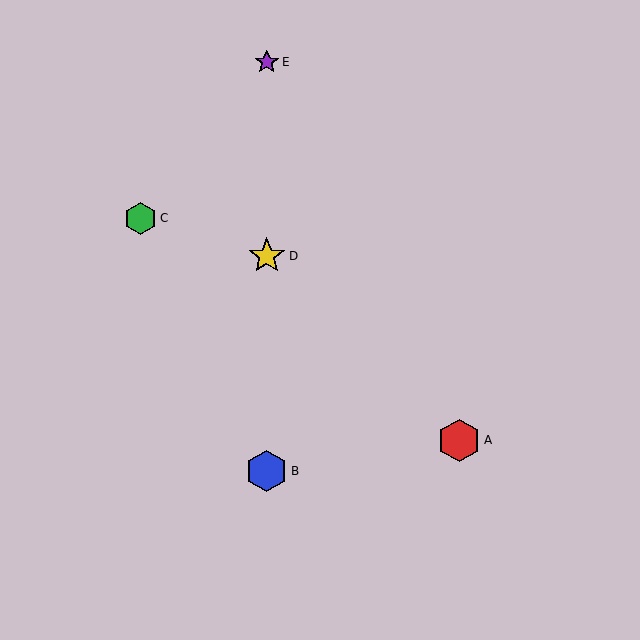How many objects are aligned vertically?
3 objects (B, D, E) are aligned vertically.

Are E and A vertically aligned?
No, E is at x≈267 and A is at x≈459.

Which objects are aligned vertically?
Objects B, D, E are aligned vertically.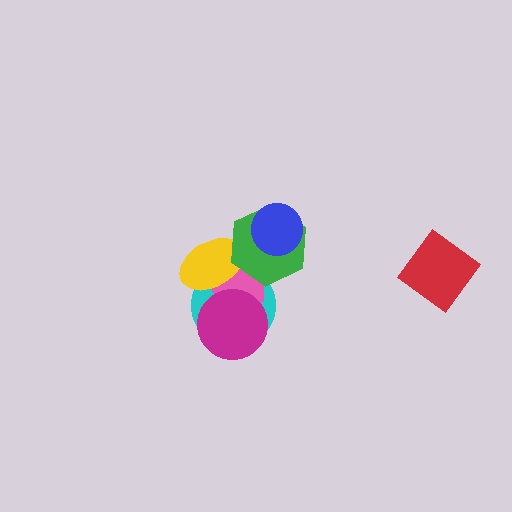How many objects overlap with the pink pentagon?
4 objects overlap with the pink pentagon.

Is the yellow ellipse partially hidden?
Yes, it is partially covered by another shape.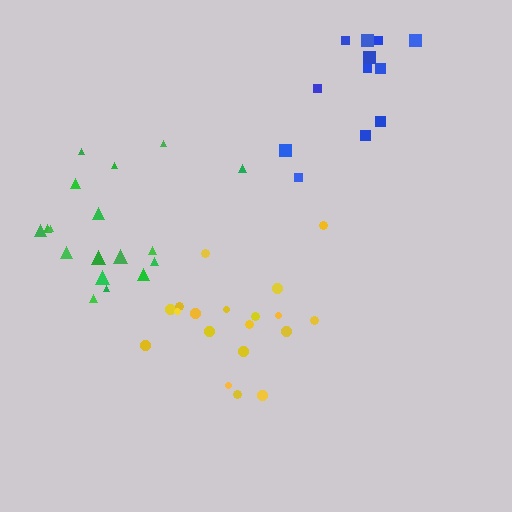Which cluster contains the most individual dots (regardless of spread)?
Yellow (19).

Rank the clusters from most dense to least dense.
yellow, green, blue.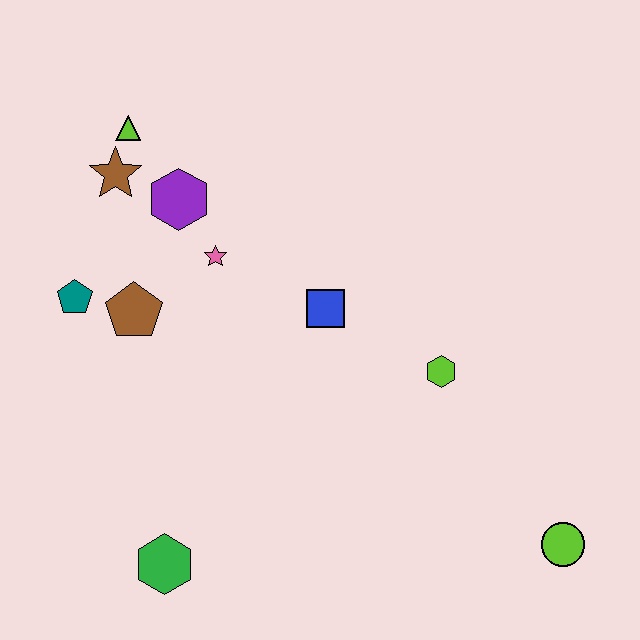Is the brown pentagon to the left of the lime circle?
Yes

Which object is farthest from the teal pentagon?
The lime circle is farthest from the teal pentagon.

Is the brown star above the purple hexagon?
Yes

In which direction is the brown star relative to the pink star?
The brown star is to the left of the pink star.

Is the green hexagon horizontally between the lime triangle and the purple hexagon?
Yes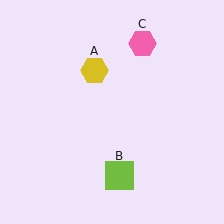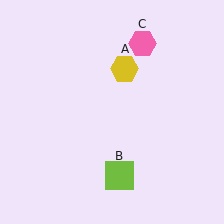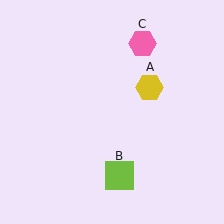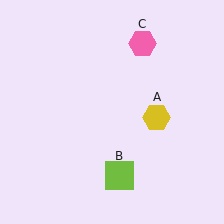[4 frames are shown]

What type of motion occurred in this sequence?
The yellow hexagon (object A) rotated clockwise around the center of the scene.